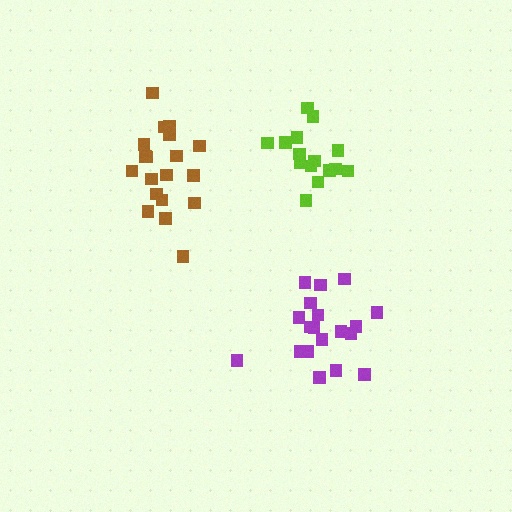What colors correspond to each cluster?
The clusters are colored: purple, lime, brown.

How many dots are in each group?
Group 1: 19 dots, Group 2: 15 dots, Group 3: 19 dots (53 total).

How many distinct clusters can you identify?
There are 3 distinct clusters.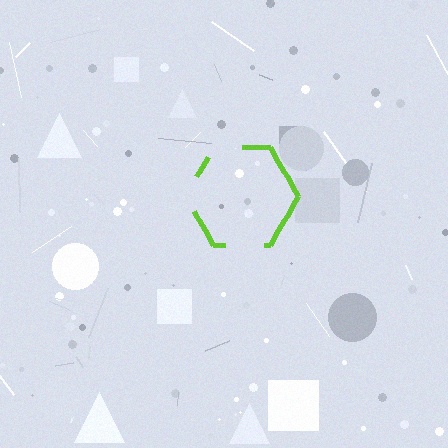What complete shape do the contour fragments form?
The contour fragments form a hexagon.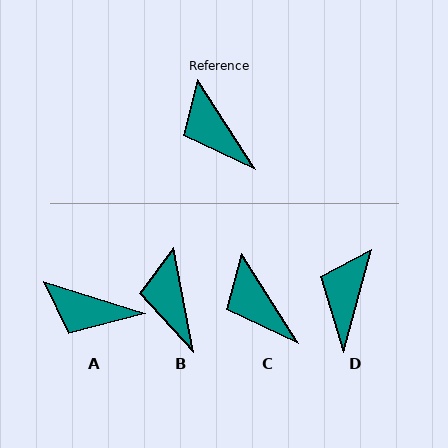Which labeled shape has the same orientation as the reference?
C.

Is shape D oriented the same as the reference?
No, it is off by about 47 degrees.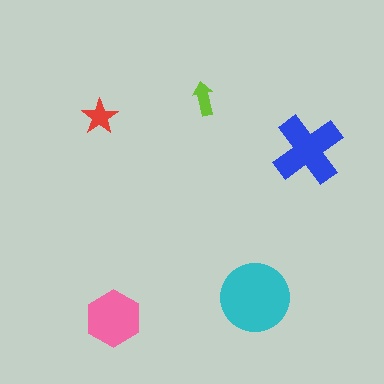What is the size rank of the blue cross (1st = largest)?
2nd.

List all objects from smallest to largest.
The lime arrow, the red star, the pink hexagon, the blue cross, the cyan circle.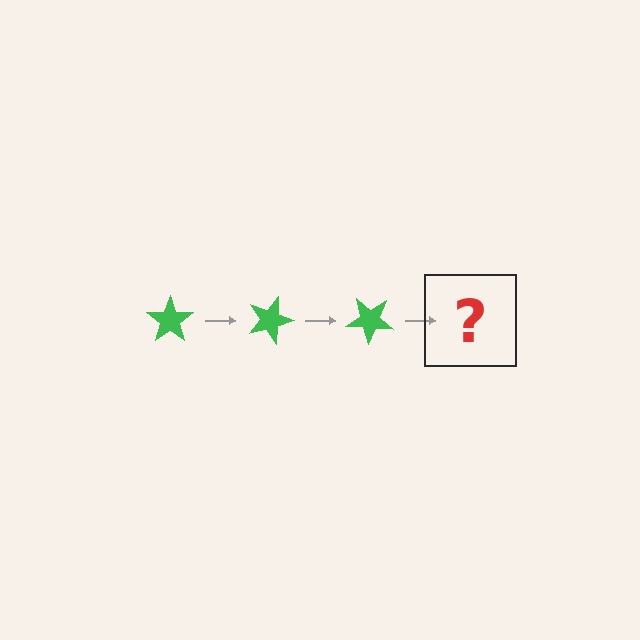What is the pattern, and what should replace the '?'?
The pattern is that the star rotates 20 degrees each step. The '?' should be a green star rotated 60 degrees.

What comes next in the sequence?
The next element should be a green star rotated 60 degrees.